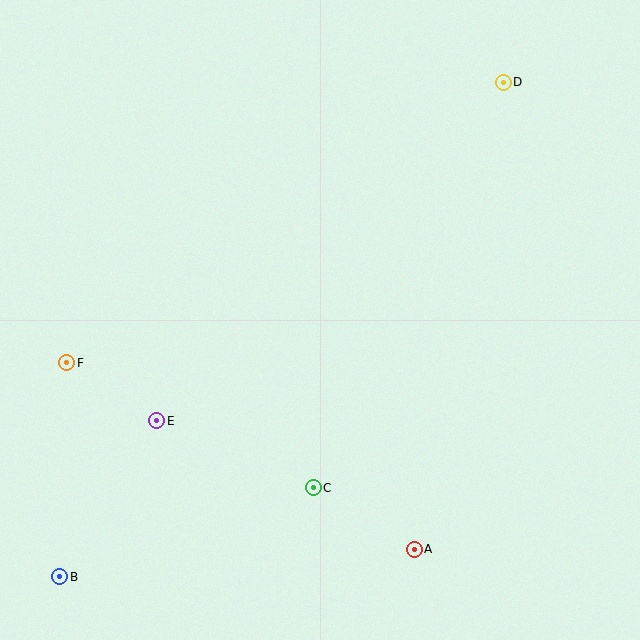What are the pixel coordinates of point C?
Point C is at (313, 488).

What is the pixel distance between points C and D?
The distance between C and D is 448 pixels.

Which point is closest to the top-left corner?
Point F is closest to the top-left corner.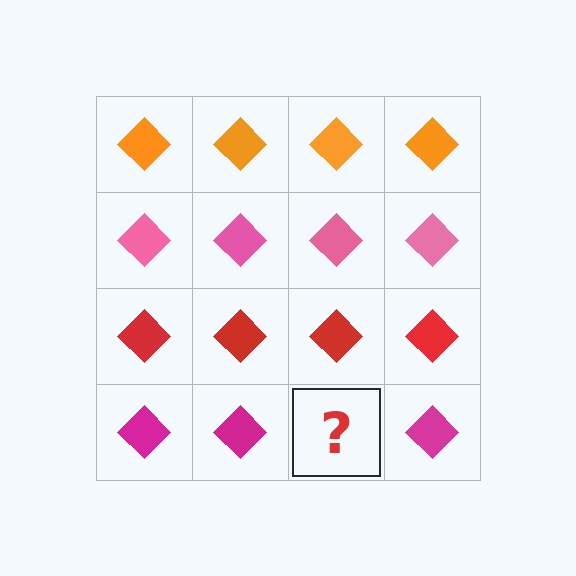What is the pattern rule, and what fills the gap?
The rule is that each row has a consistent color. The gap should be filled with a magenta diamond.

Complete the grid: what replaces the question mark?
The question mark should be replaced with a magenta diamond.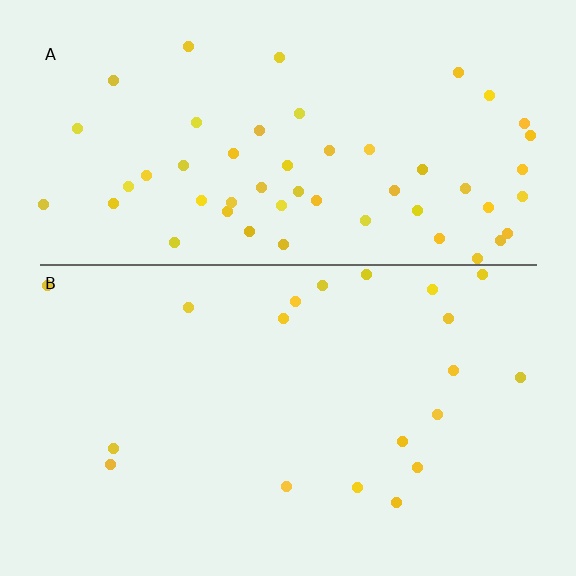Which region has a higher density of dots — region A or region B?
A (the top).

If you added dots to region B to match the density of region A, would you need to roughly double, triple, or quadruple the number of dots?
Approximately triple.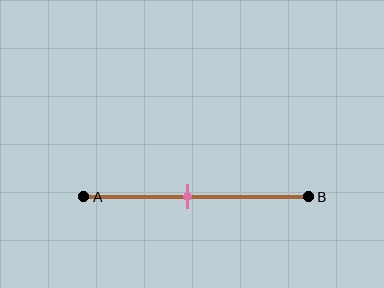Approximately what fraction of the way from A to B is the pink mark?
The pink mark is approximately 45% of the way from A to B.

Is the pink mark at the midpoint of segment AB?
No, the mark is at about 45% from A, not at the 50% midpoint.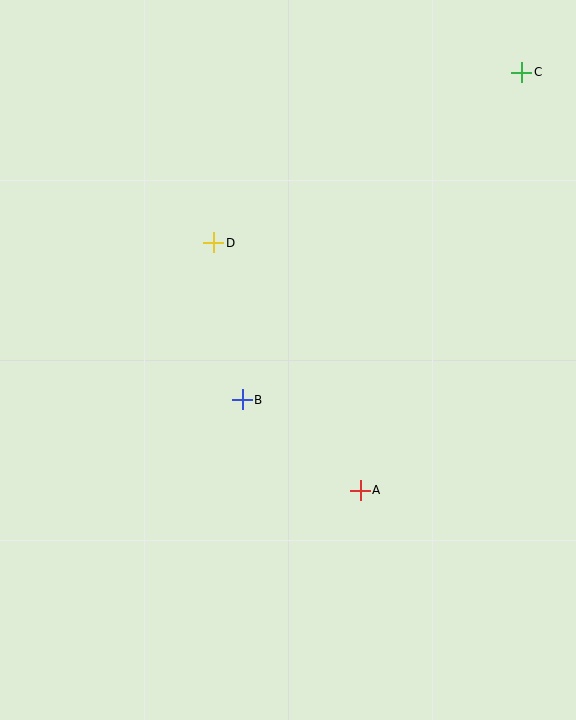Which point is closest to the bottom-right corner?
Point A is closest to the bottom-right corner.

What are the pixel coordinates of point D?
Point D is at (214, 243).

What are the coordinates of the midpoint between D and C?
The midpoint between D and C is at (368, 157).